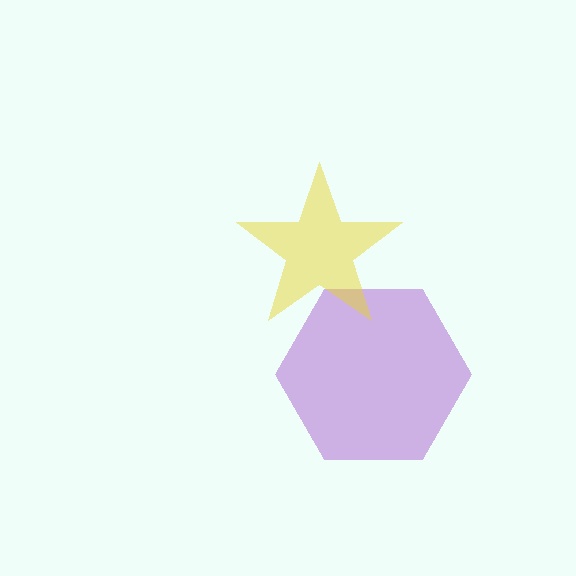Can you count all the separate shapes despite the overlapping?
Yes, there are 2 separate shapes.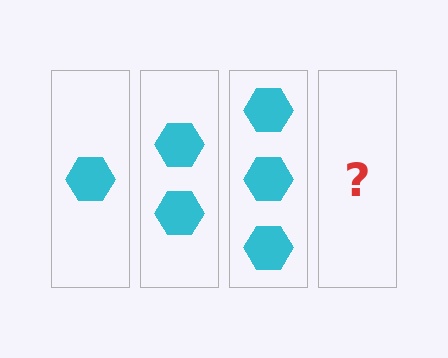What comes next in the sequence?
The next element should be 4 hexagons.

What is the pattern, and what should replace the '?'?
The pattern is that each step adds one more hexagon. The '?' should be 4 hexagons.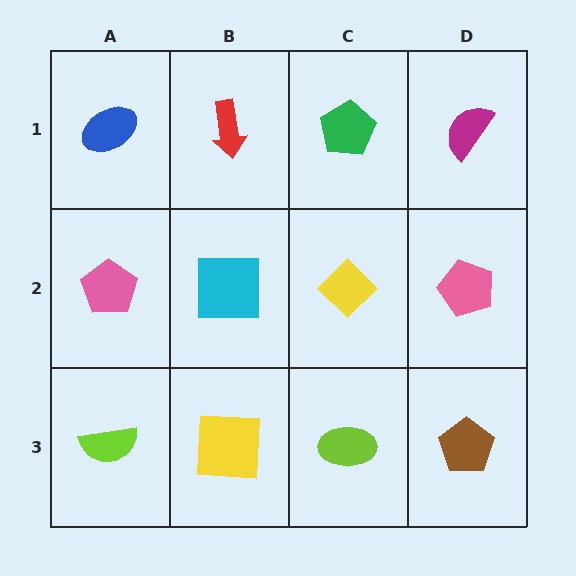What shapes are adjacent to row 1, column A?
A pink pentagon (row 2, column A), a red arrow (row 1, column B).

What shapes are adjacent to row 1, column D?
A pink pentagon (row 2, column D), a green pentagon (row 1, column C).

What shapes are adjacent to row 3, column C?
A yellow diamond (row 2, column C), a yellow square (row 3, column B), a brown pentagon (row 3, column D).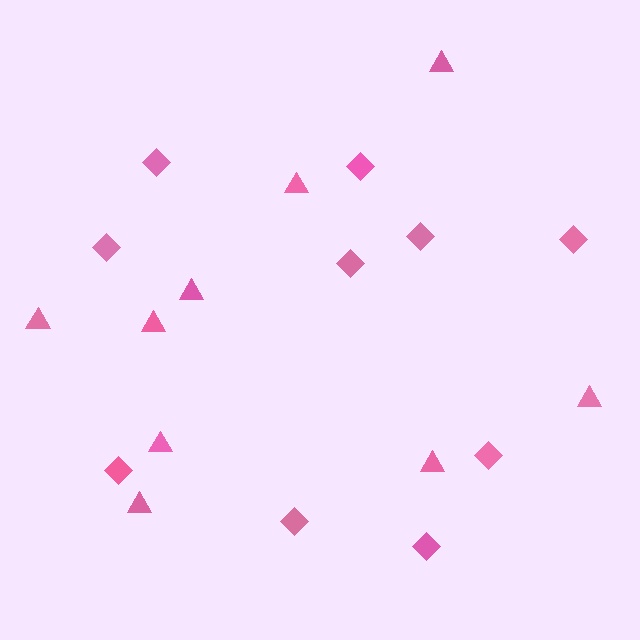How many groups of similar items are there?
There are 2 groups: one group of triangles (9) and one group of diamonds (10).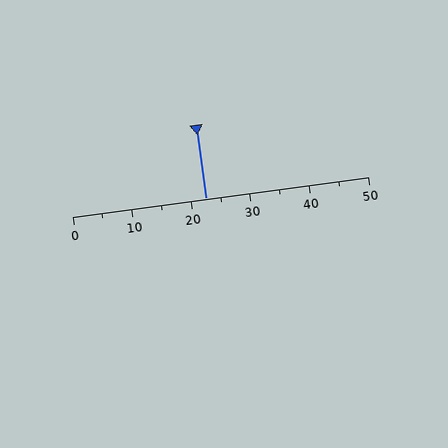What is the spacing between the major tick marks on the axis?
The major ticks are spaced 10 apart.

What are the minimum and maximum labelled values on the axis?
The axis runs from 0 to 50.